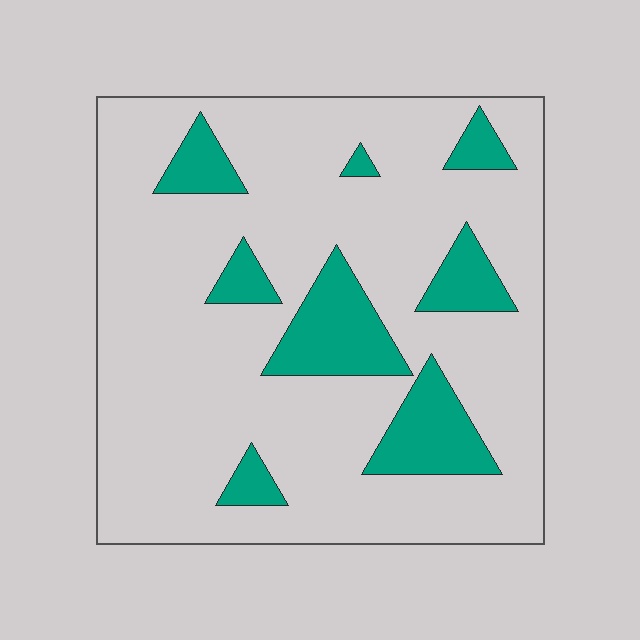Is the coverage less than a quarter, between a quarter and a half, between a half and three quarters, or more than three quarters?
Less than a quarter.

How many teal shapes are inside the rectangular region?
8.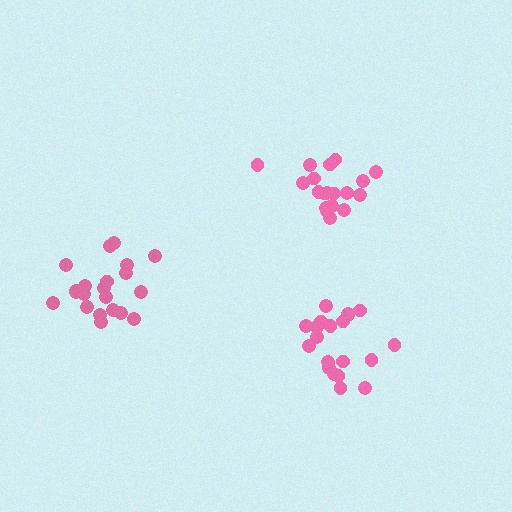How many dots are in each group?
Group 1: 21 dots, Group 2: 19 dots, Group 3: 21 dots (61 total).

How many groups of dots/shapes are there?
There are 3 groups.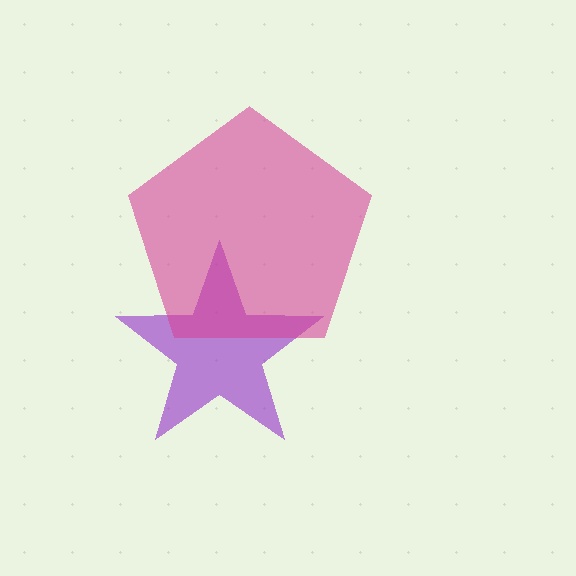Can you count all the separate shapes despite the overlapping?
Yes, there are 2 separate shapes.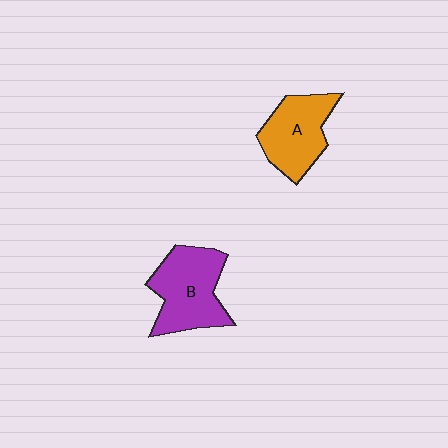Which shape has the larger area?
Shape B (purple).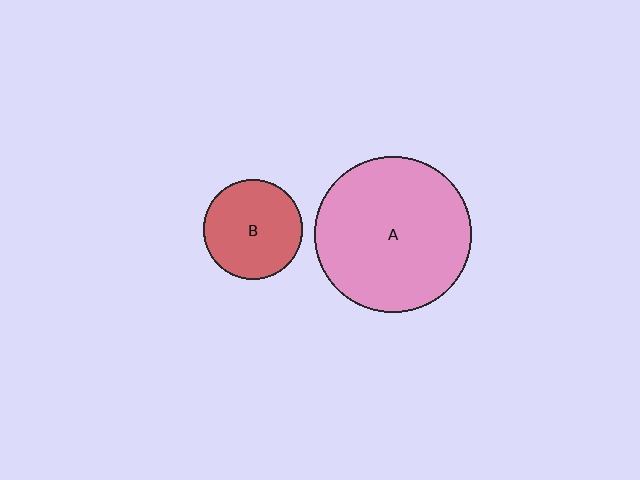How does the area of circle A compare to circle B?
Approximately 2.5 times.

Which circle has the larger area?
Circle A (pink).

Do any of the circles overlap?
No, none of the circles overlap.